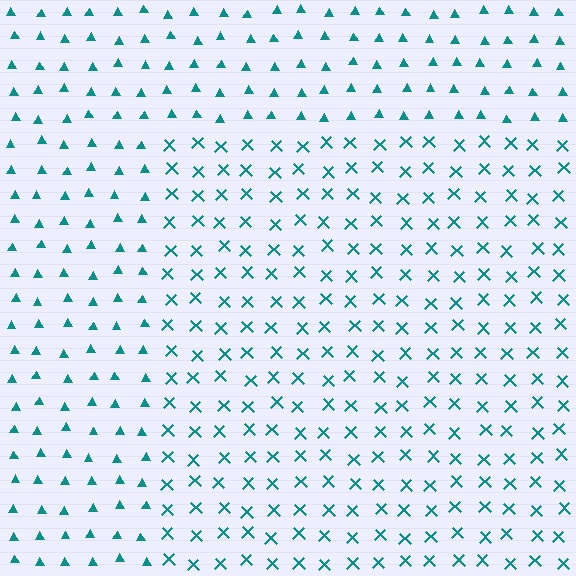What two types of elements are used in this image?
The image uses X marks inside the rectangle region and triangles outside it.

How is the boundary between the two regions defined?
The boundary is defined by a change in element shape: X marks inside vs. triangles outside. All elements share the same color and spacing.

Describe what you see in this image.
The image is filled with small teal elements arranged in a uniform grid. A rectangle-shaped region contains X marks, while the surrounding area contains triangles. The boundary is defined purely by the change in element shape.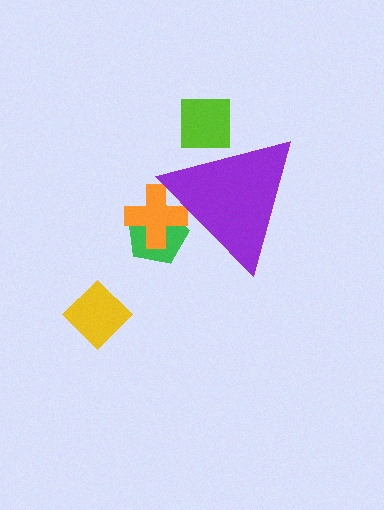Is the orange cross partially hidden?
Yes, the orange cross is partially hidden behind the purple triangle.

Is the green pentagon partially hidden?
Yes, the green pentagon is partially hidden behind the purple triangle.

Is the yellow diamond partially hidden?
No, the yellow diamond is fully visible.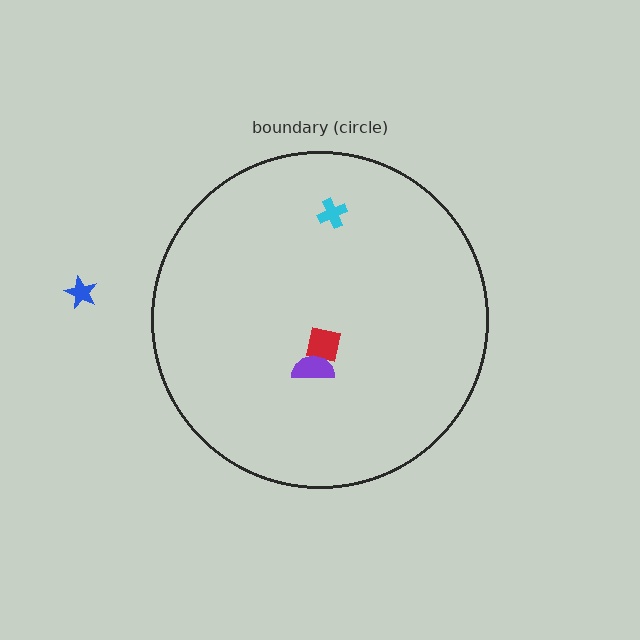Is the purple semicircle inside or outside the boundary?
Inside.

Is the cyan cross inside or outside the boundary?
Inside.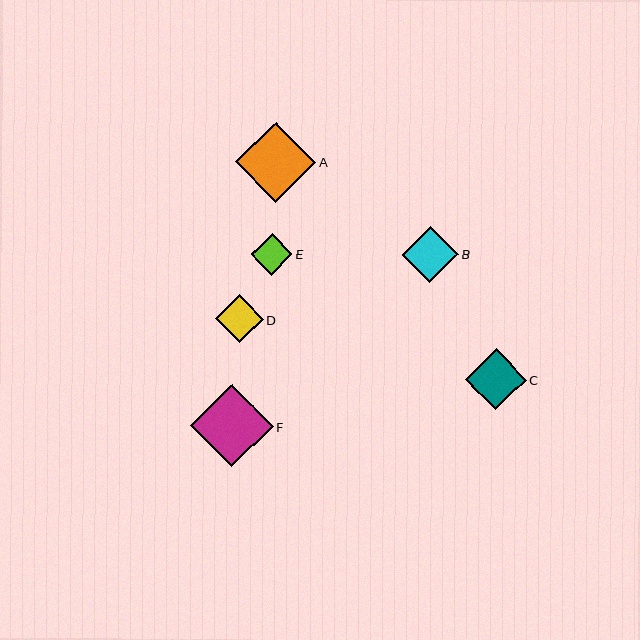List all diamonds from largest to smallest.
From largest to smallest: F, A, C, B, D, E.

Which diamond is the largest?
Diamond F is the largest with a size of approximately 82 pixels.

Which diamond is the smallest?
Diamond E is the smallest with a size of approximately 42 pixels.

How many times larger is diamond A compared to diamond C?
Diamond A is approximately 1.3 times the size of diamond C.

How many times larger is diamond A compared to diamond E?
Diamond A is approximately 1.9 times the size of diamond E.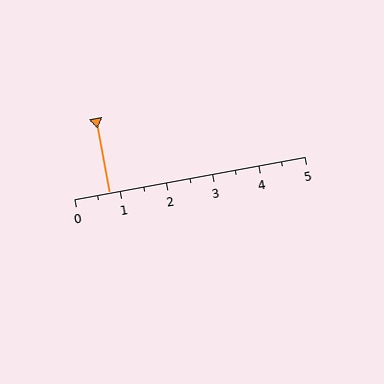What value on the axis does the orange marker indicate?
The marker indicates approximately 0.8.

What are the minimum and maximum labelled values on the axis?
The axis runs from 0 to 5.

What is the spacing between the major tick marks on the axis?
The major ticks are spaced 1 apart.